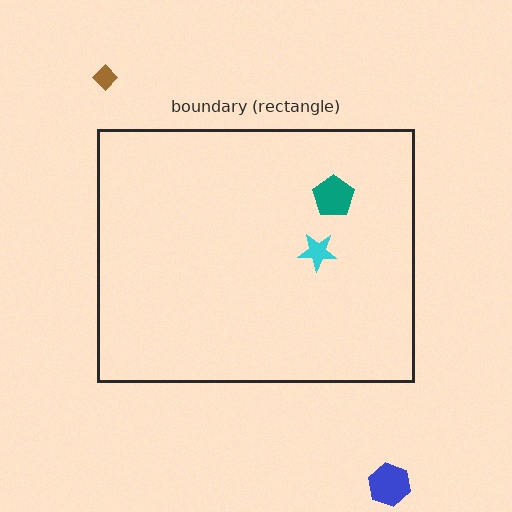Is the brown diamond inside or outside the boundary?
Outside.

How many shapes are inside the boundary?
2 inside, 2 outside.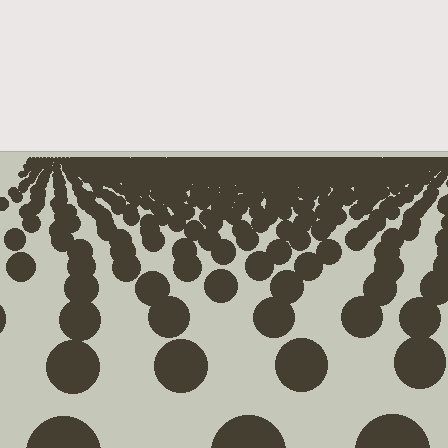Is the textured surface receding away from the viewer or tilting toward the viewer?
The surface is receding away from the viewer. Texture elements get smaller and denser toward the top.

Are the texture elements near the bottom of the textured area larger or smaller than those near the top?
Larger. Near the bottom, elements are closer to the viewer and appear at a bigger on-screen size.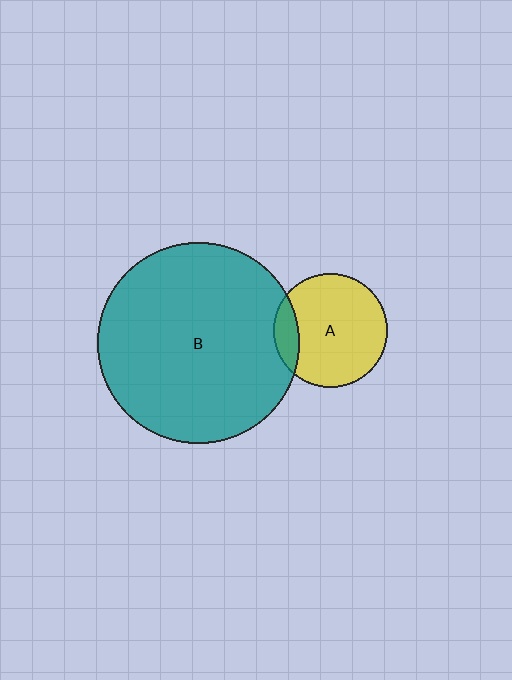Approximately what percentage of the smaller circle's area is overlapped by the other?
Approximately 15%.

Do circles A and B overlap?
Yes.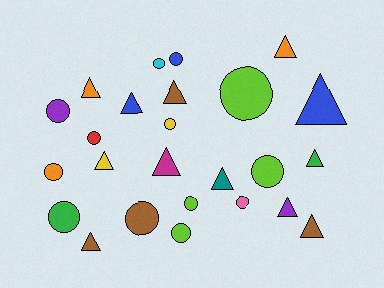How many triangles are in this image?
There are 12 triangles.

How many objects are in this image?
There are 25 objects.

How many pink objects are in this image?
There is 1 pink object.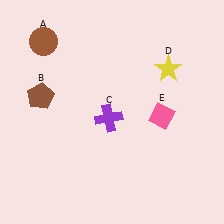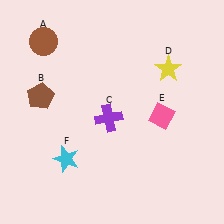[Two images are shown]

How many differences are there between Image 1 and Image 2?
There is 1 difference between the two images.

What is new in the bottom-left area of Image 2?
A cyan star (F) was added in the bottom-left area of Image 2.